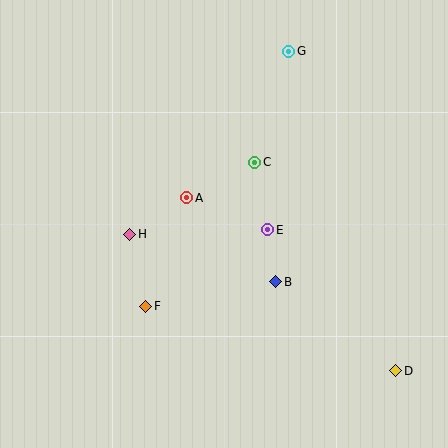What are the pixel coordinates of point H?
Point H is at (130, 234).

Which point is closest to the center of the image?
Point E at (268, 230) is closest to the center.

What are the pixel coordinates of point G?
Point G is at (289, 51).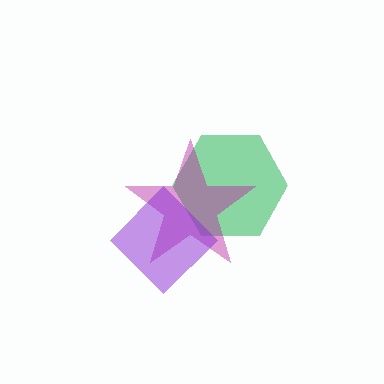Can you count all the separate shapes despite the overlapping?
Yes, there are 3 separate shapes.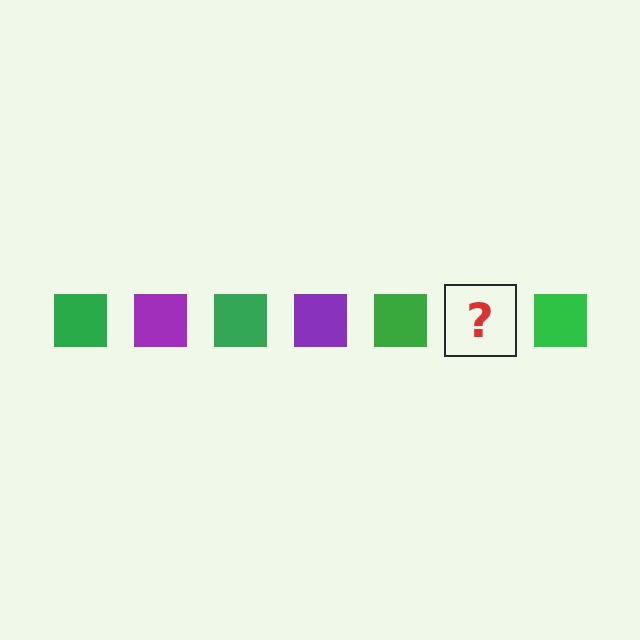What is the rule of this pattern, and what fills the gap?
The rule is that the pattern cycles through green, purple squares. The gap should be filled with a purple square.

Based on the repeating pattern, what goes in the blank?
The blank should be a purple square.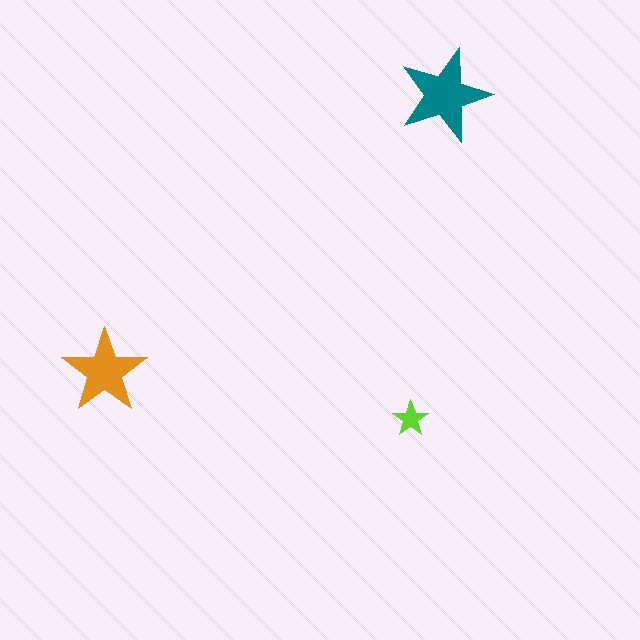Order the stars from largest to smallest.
the teal one, the orange one, the lime one.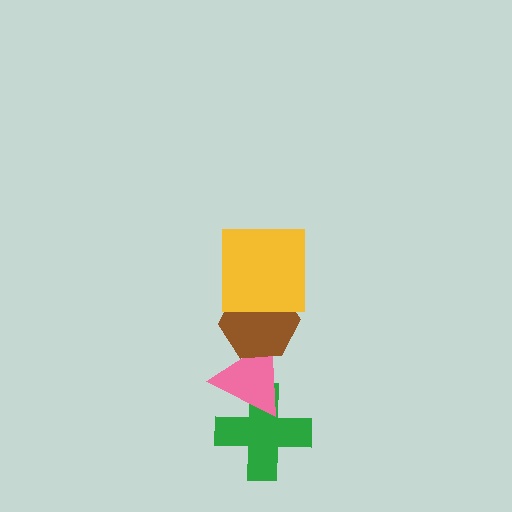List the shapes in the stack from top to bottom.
From top to bottom: the yellow square, the brown hexagon, the pink triangle, the green cross.